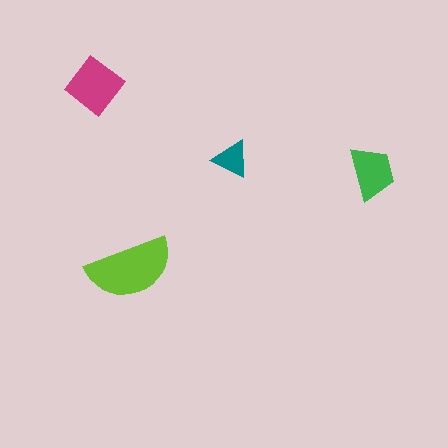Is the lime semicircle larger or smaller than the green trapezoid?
Larger.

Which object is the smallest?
The teal triangle.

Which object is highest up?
The magenta diamond is topmost.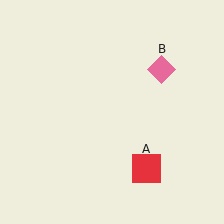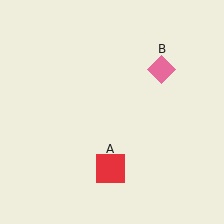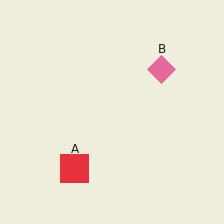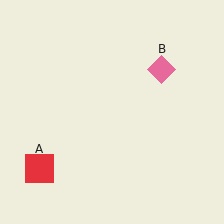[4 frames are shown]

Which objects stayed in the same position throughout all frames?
Pink diamond (object B) remained stationary.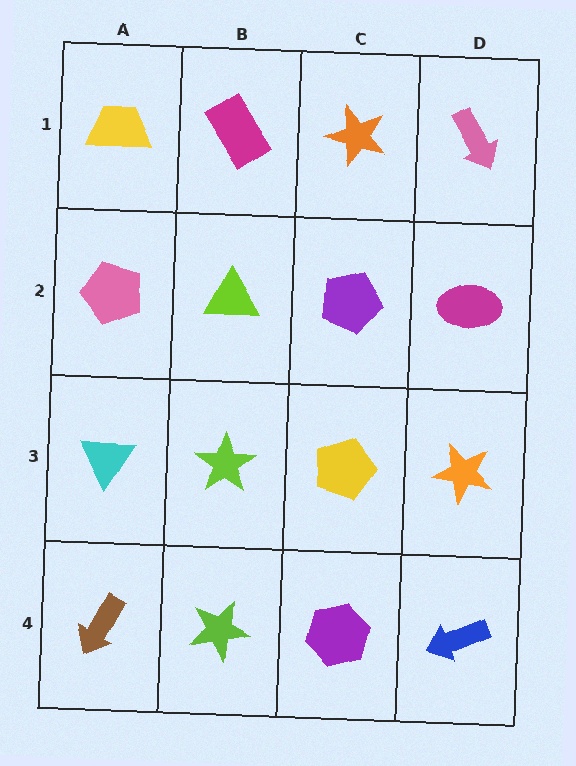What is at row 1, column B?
A magenta rectangle.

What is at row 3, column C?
A yellow pentagon.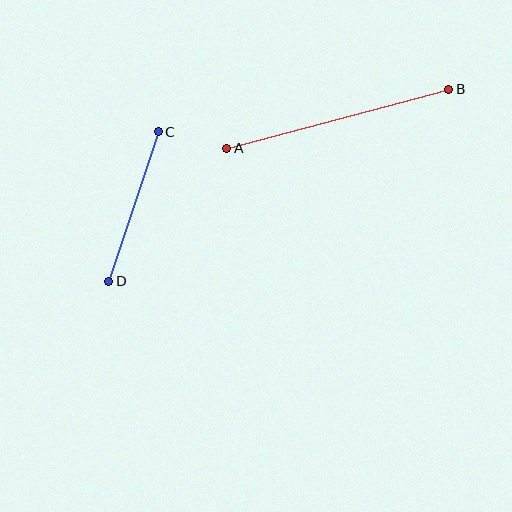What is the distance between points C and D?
The distance is approximately 158 pixels.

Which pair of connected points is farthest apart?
Points A and B are farthest apart.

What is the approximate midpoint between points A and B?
The midpoint is at approximately (338, 119) pixels.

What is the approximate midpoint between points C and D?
The midpoint is at approximately (134, 206) pixels.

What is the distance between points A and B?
The distance is approximately 230 pixels.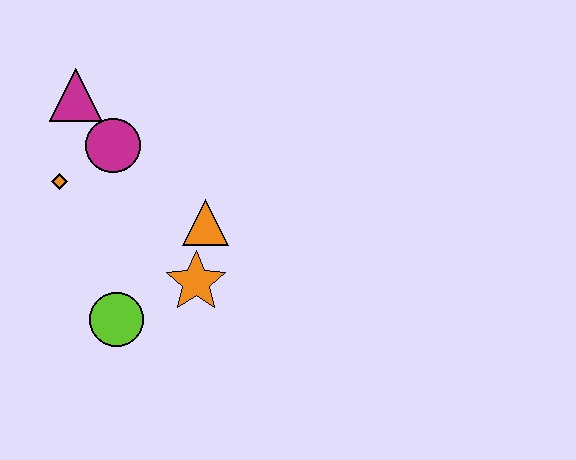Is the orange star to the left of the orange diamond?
No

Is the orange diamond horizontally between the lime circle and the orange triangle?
No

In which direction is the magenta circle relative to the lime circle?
The magenta circle is above the lime circle.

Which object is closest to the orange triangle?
The orange star is closest to the orange triangle.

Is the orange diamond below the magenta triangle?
Yes